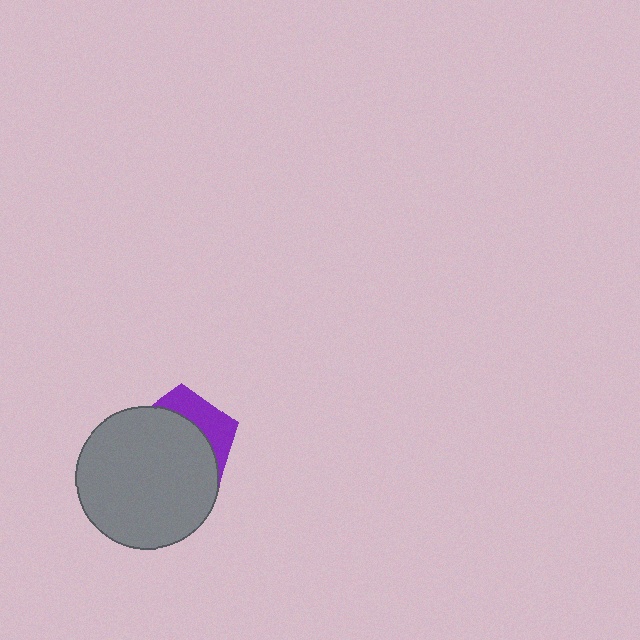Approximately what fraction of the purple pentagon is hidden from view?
Roughly 70% of the purple pentagon is hidden behind the gray circle.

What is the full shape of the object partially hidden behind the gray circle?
The partially hidden object is a purple pentagon.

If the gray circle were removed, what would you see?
You would see the complete purple pentagon.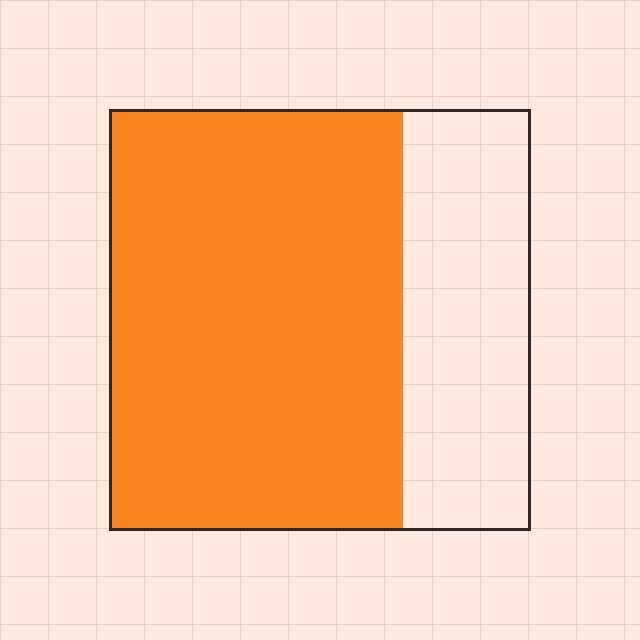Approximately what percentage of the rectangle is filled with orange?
Approximately 70%.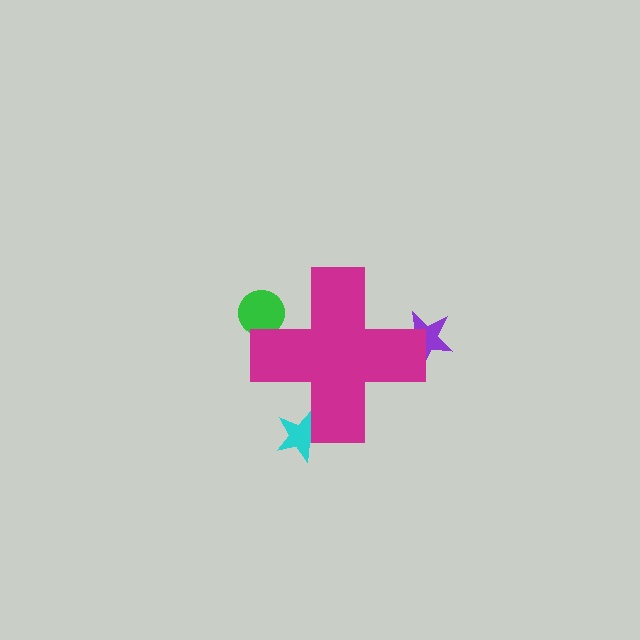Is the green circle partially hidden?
Yes, the green circle is partially hidden behind the magenta cross.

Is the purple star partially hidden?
Yes, the purple star is partially hidden behind the magenta cross.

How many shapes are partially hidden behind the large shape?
3 shapes are partially hidden.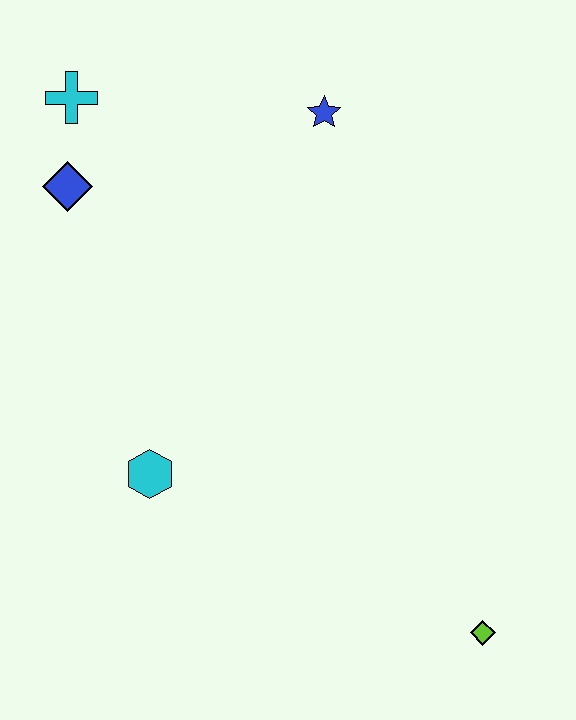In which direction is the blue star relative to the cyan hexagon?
The blue star is above the cyan hexagon.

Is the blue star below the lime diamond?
No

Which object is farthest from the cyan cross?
The lime diamond is farthest from the cyan cross.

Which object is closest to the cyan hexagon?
The blue diamond is closest to the cyan hexagon.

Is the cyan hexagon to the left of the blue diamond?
No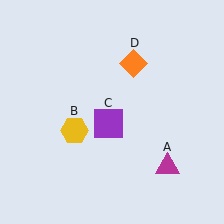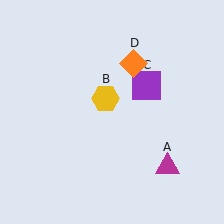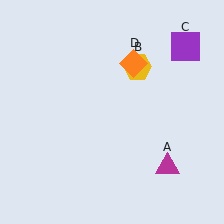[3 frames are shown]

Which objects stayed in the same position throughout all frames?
Magenta triangle (object A) and orange diamond (object D) remained stationary.